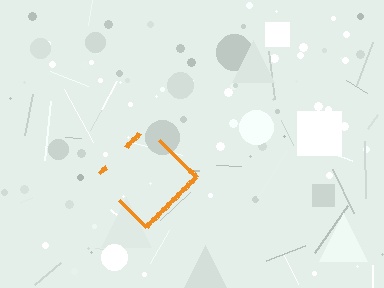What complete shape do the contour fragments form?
The contour fragments form a diamond.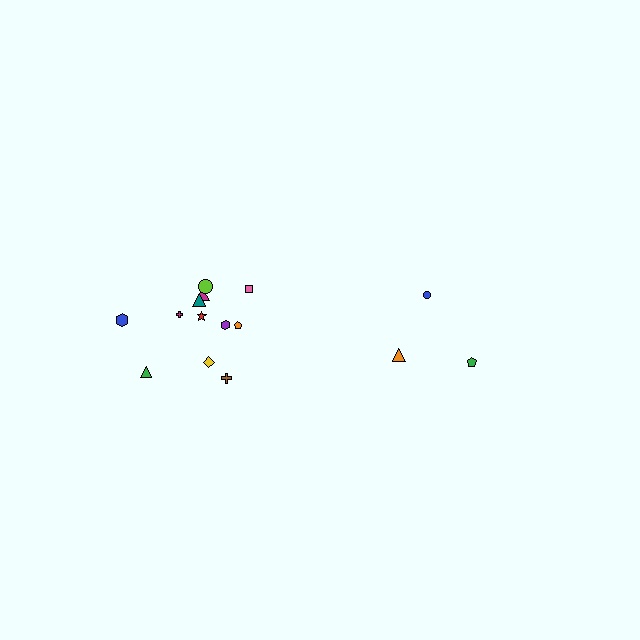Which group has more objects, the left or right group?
The left group.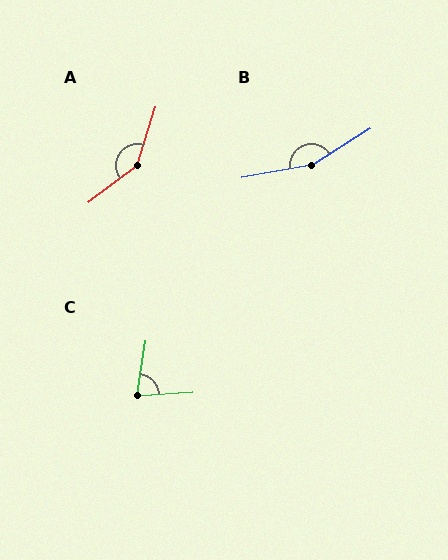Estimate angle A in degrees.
Approximately 145 degrees.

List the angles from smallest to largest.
C (77°), A (145°), B (157°).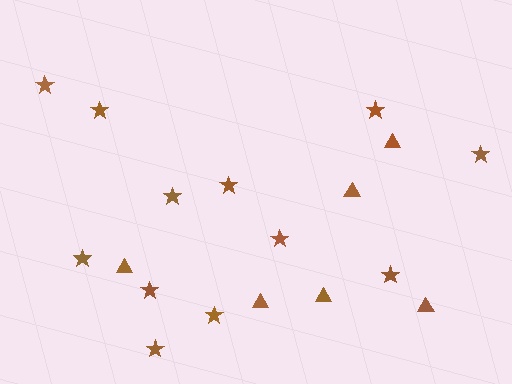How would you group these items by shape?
There are 2 groups: one group of triangles (6) and one group of stars (12).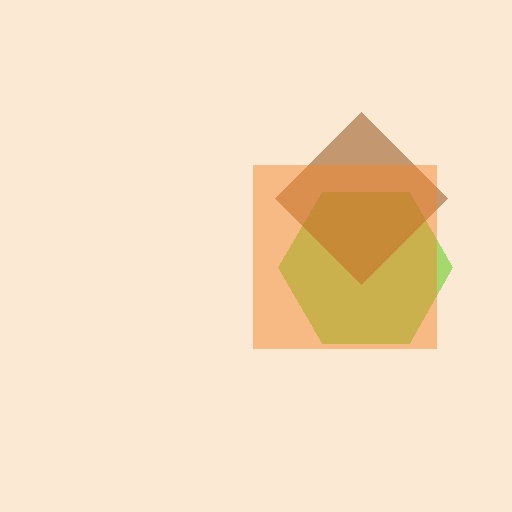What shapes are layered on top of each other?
The layered shapes are: a lime hexagon, a brown diamond, an orange square.